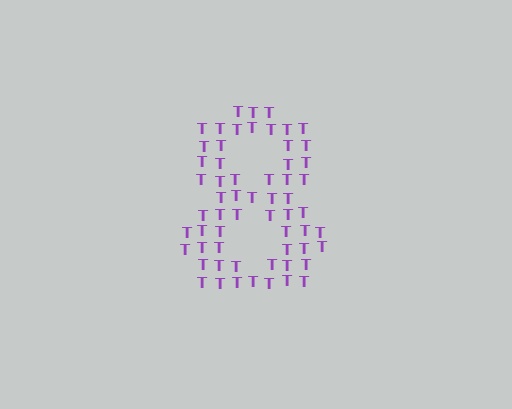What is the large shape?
The large shape is the digit 8.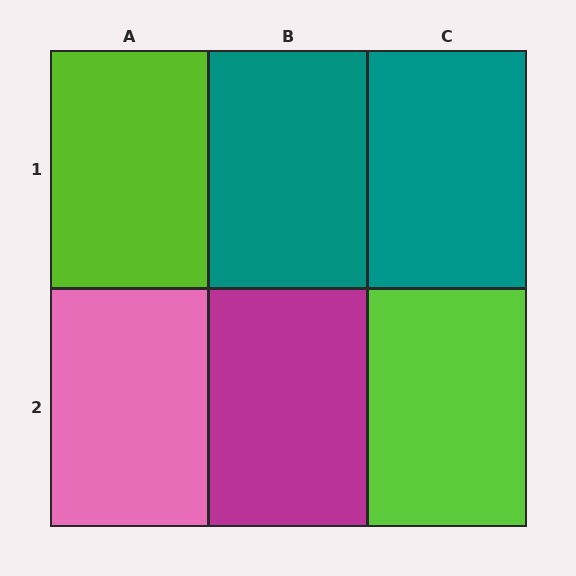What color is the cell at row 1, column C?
Teal.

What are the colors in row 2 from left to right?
Pink, magenta, lime.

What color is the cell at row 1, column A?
Lime.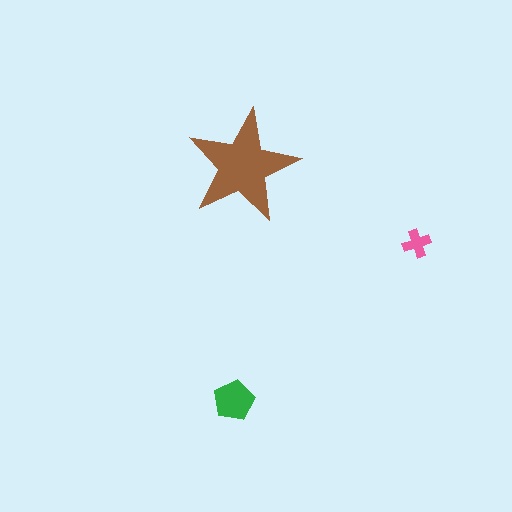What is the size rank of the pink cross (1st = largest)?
3rd.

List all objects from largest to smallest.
The brown star, the green pentagon, the pink cross.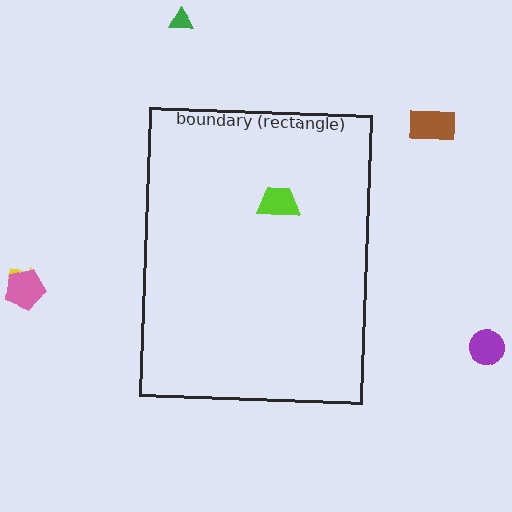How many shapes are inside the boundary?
1 inside, 5 outside.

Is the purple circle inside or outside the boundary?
Outside.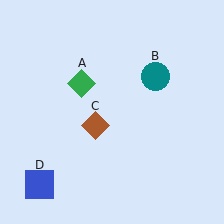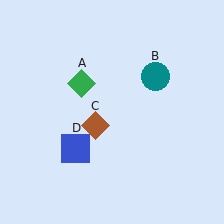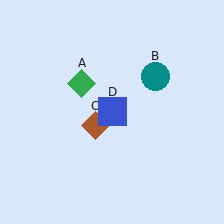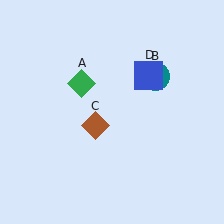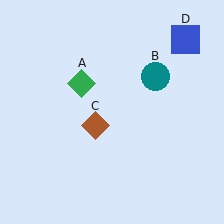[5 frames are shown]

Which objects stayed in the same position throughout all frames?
Green diamond (object A) and teal circle (object B) and brown diamond (object C) remained stationary.